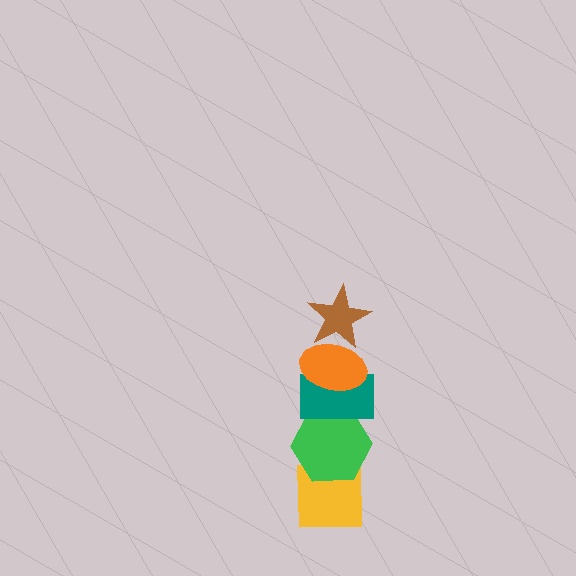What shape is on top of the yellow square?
The green hexagon is on top of the yellow square.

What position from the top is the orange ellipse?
The orange ellipse is 2nd from the top.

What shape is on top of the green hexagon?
The teal rectangle is on top of the green hexagon.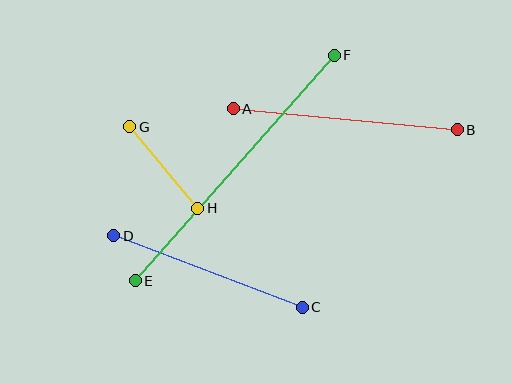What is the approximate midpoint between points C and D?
The midpoint is at approximately (208, 271) pixels.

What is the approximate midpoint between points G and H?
The midpoint is at approximately (164, 168) pixels.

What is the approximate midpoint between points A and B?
The midpoint is at approximately (345, 119) pixels.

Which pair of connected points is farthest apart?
Points E and F are farthest apart.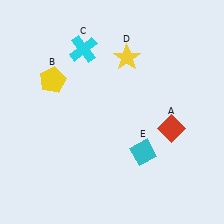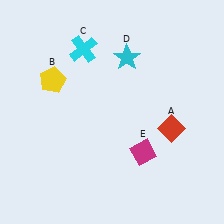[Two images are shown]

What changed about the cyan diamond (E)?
In Image 1, E is cyan. In Image 2, it changed to magenta.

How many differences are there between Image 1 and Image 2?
There are 2 differences between the two images.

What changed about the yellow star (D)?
In Image 1, D is yellow. In Image 2, it changed to cyan.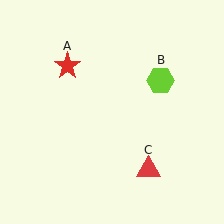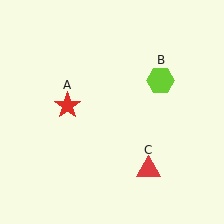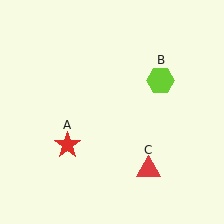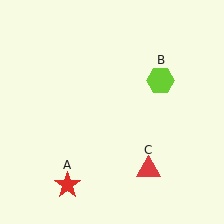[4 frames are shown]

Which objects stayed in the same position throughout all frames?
Lime hexagon (object B) and red triangle (object C) remained stationary.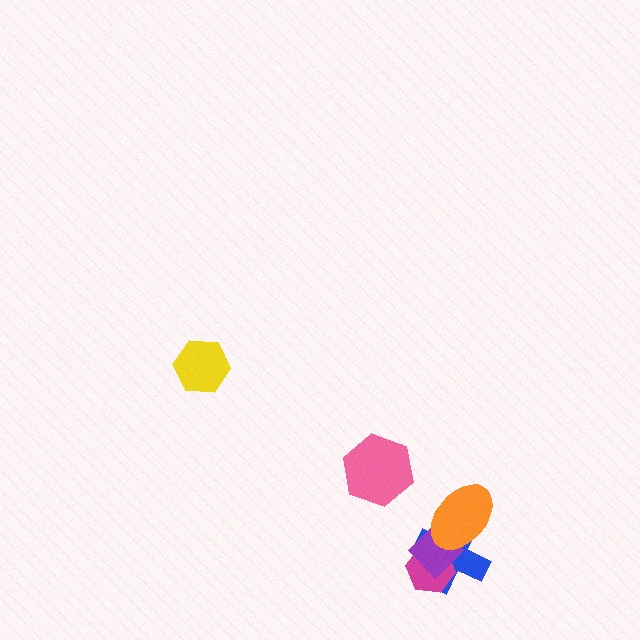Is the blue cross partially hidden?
Yes, it is partially covered by another shape.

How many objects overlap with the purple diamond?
3 objects overlap with the purple diamond.